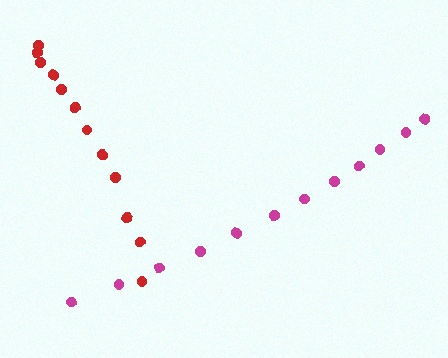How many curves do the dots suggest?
There are 2 distinct paths.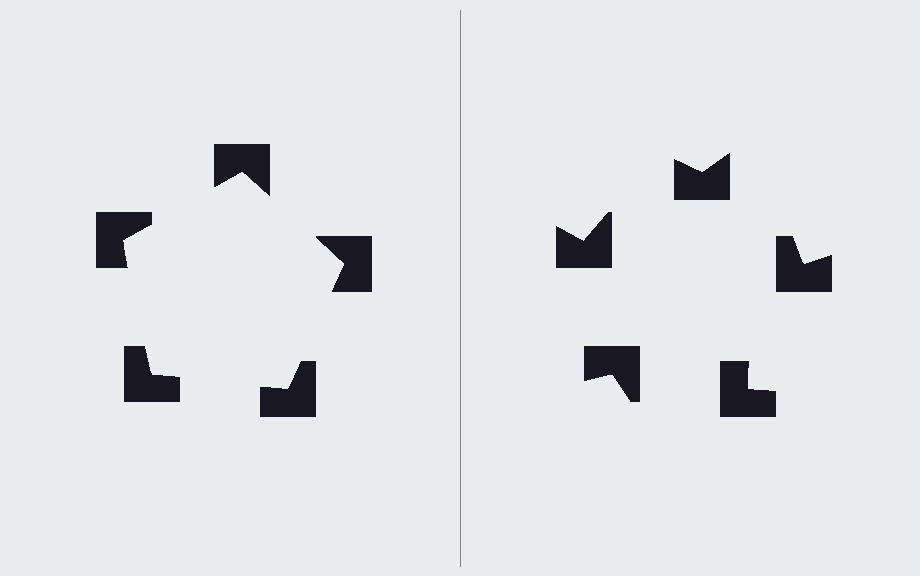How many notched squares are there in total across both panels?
10 — 5 on each side.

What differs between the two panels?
The notched squares are positioned identically on both sides; only the wedge orientations differ. On the left they align to a pentagon; on the right they are misaligned.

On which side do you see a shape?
An illusory pentagon appears on the left side. On the right side the wedge cuts are rotated, so no coherent shape forms.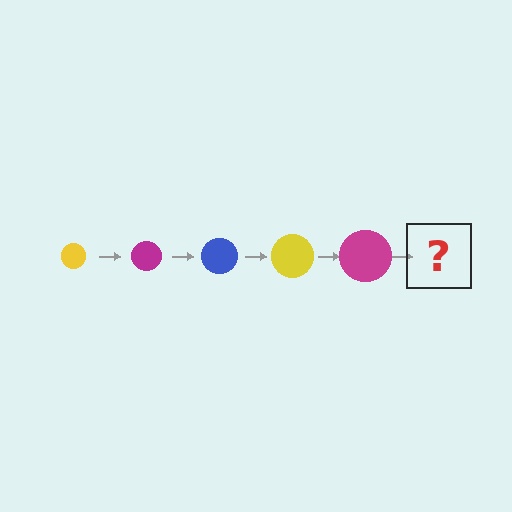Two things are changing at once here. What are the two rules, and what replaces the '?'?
The two rules are that the circle grows larger each step and the color cycles through yellow, magenta, and blue. The '?' should be a blue circle, larger than the previous one.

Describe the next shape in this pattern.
It should be a blue circle, larger than the previous one.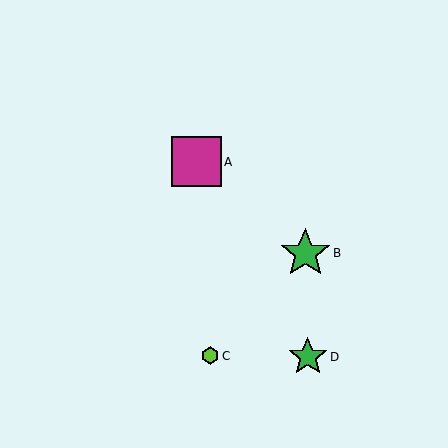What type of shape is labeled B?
Shape B is a green star.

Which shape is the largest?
The green star (labeled B) is the largest.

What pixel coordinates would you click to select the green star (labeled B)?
Click at (305, 253) to select the green star B.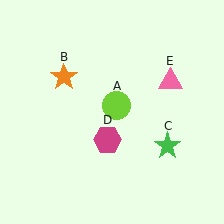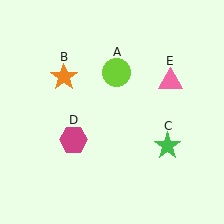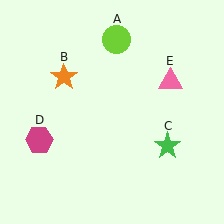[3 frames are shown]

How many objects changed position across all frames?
2 objects changed position: lime circle (object A), magenta hexagon (object D).